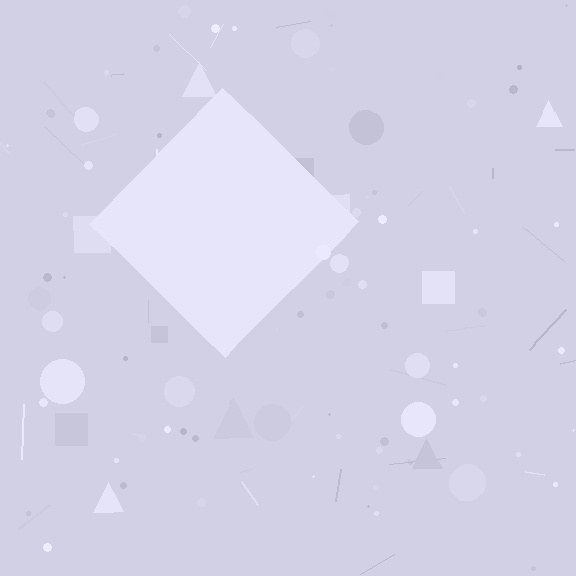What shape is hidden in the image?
A diamond is hidden in the image.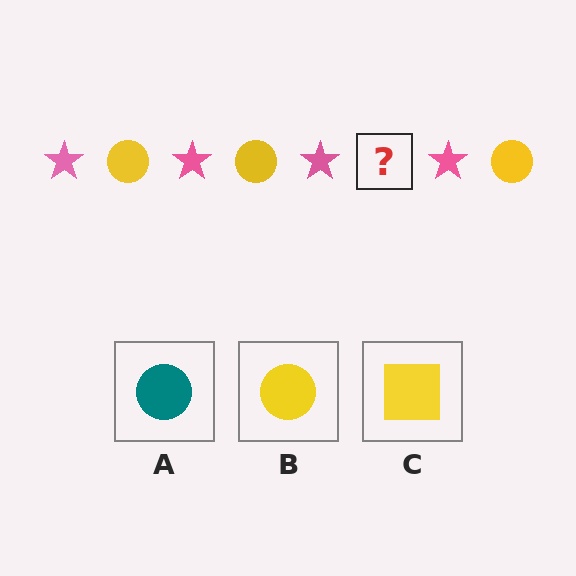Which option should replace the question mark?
Option B.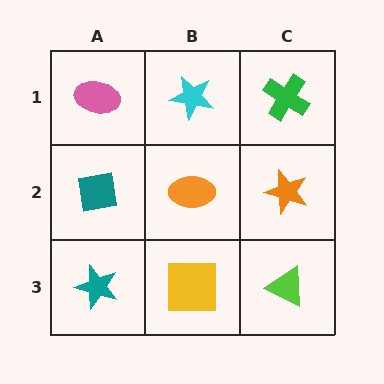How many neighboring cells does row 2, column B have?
4.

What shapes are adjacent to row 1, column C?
An orange star (row 2, column C), a cyan star (row 1, column B).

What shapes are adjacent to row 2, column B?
A cyan star (row 1, column B), a yellow square (row 3, column B), a teal square (row 2, column A), an orange star (row 2, column C).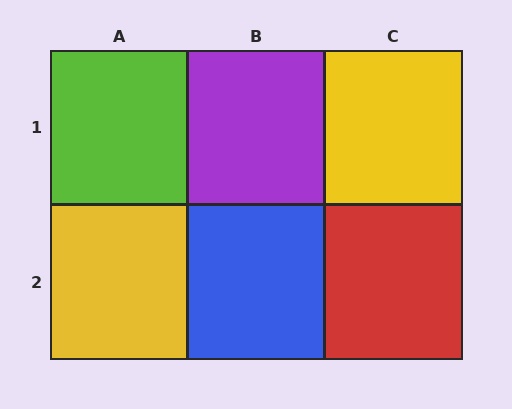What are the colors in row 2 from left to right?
Yellow, blue, red.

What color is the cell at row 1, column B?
Purple.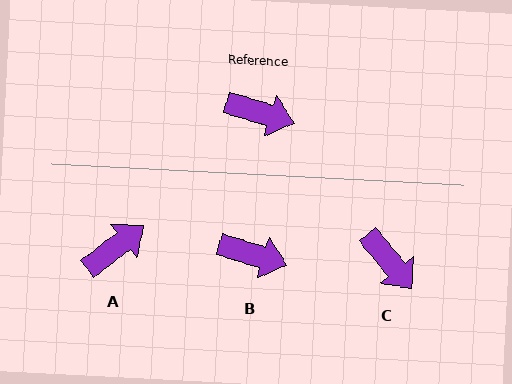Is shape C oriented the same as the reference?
No, it is off by about 34 degrees.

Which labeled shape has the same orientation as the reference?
B.